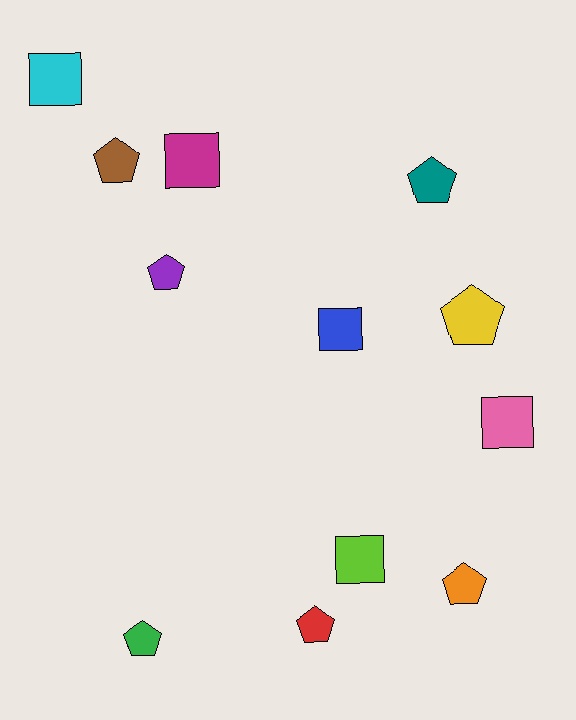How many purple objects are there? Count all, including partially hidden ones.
There is 1 purple object.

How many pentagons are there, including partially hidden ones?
There are 7 pentagons.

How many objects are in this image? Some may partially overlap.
There are 12 objects.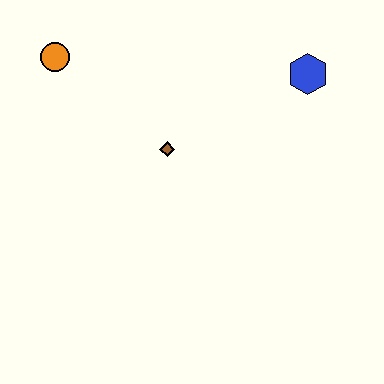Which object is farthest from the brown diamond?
The blue hexagon is farthest from the brown diamond.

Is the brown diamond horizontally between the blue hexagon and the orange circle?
Yes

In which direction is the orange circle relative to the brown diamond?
The orange circle is to the left of the brown diamond.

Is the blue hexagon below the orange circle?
Yes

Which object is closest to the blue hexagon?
The brown diamond is closest to the blue hexagon.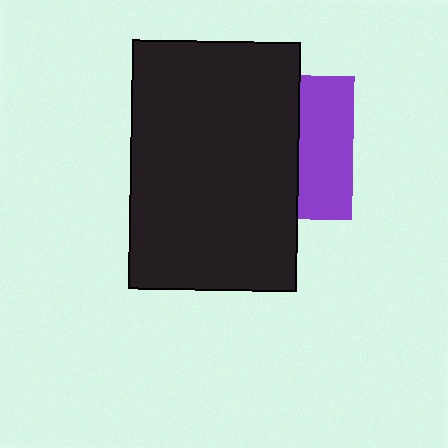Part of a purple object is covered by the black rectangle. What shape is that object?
It is a square.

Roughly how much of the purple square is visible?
A small part of it is visible (roughly 38%).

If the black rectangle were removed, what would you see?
You would see the complete purple square.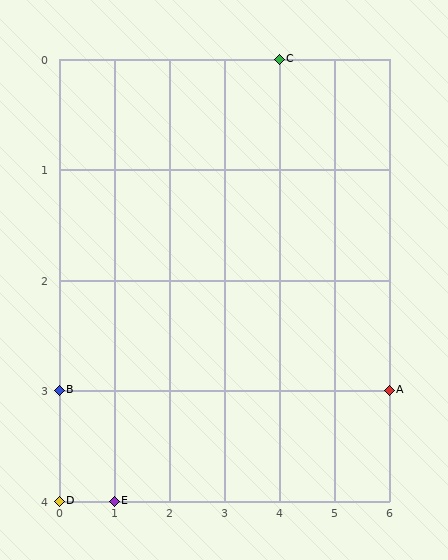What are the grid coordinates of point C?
Point C is at grid coordinates (4, 0).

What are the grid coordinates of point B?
Point B is at grid coordinates (0, 3).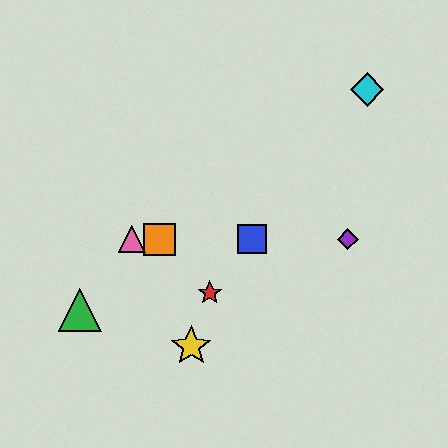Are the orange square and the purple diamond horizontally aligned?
Yes, both are at y≈239.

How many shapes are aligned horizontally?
4 shapes (the blue square, the purple diamond, the orange square, the pink triangle) are aligned horizontally.